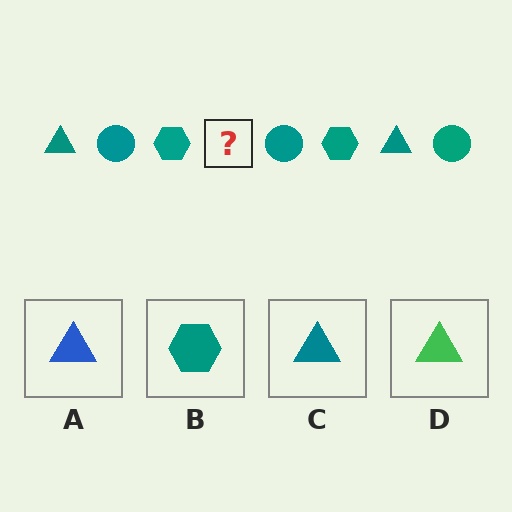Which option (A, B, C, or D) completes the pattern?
C.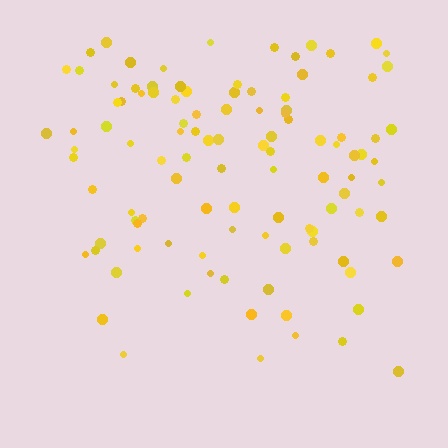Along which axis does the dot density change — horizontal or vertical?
Vertical.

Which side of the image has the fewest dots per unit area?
The bottom.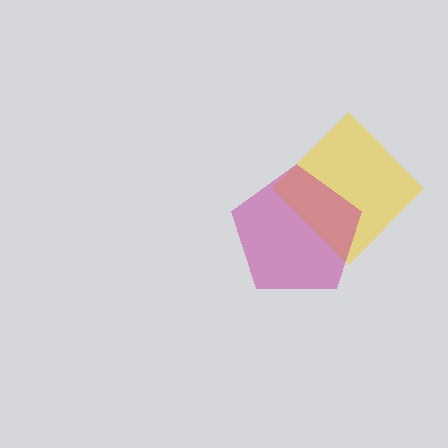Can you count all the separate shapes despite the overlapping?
Yes, there are 2 separate shapes.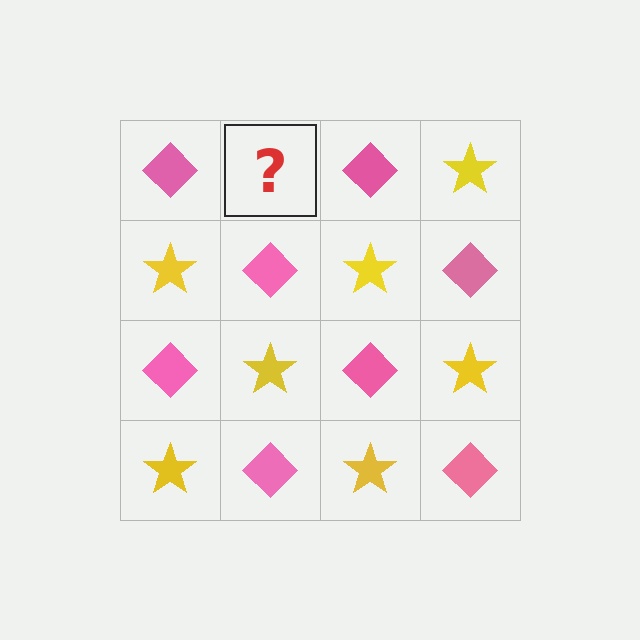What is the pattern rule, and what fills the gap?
The rule is that it alternates pink diamond and yellow star in a checkerboard pattern. The gap should be filled with a yellow star.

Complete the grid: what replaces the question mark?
The question mark should be replaced with a yellow star.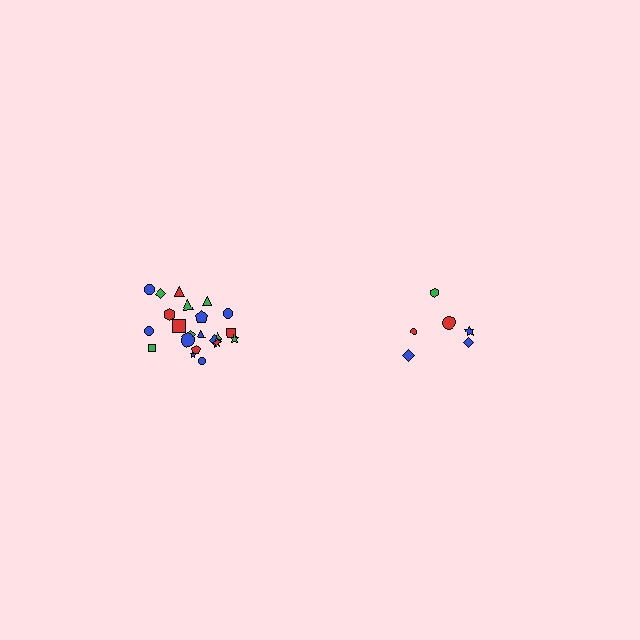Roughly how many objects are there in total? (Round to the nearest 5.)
Roughly 30 objects in total.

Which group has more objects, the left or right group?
The left group.